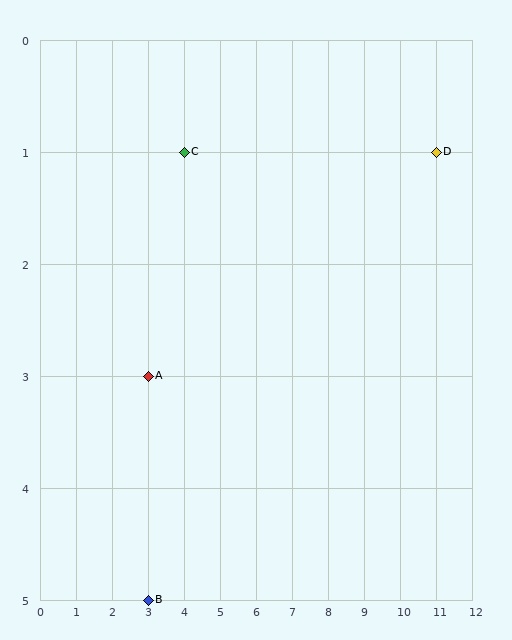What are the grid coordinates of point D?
Point D is at grid coordinates (11, 1).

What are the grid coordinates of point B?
Point B is at grid coordinates (3, 5).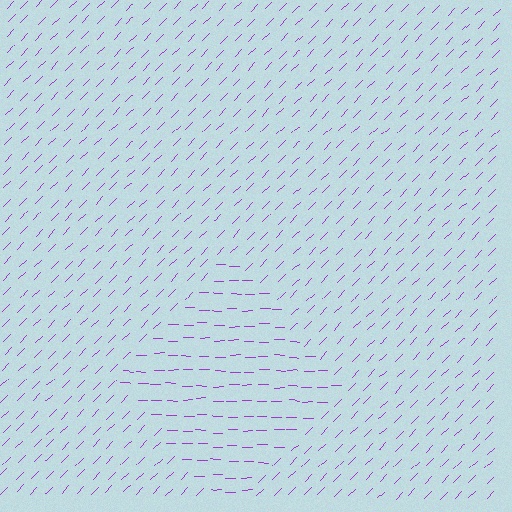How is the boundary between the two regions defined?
The boundary is defined purely by a change in line orientation (approximately 45 degrees difference). All lines are the same color and thickness.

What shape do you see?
I see a diamond.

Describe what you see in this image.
The image is filled with small purple line segments. A diamond region in the image has lines oriented differently from the surrounding lines, creating a visible texture boundary.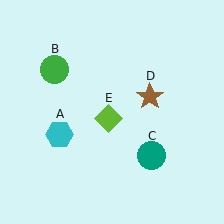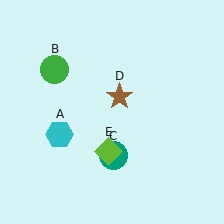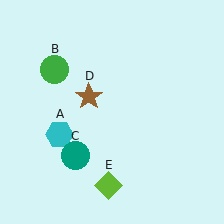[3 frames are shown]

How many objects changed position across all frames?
3 objects changed position: teal circle (object C), brown star (object D), lime diamond (object E).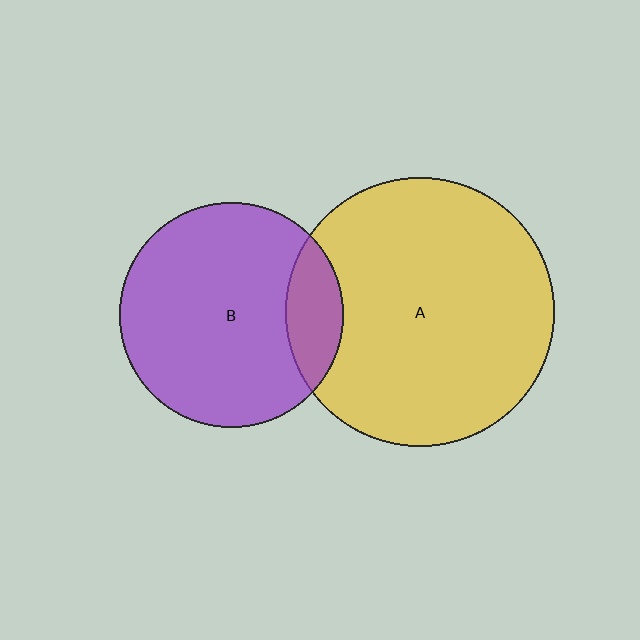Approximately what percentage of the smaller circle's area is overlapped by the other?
Approximately 15%.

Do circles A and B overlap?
Yes.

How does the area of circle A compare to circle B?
Approximately 1.4 times.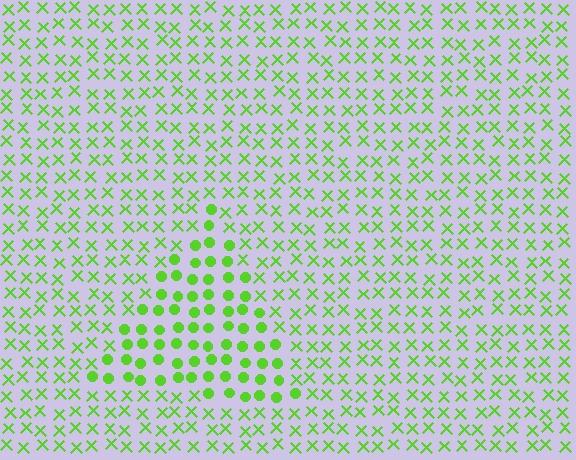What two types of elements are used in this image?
The image uses circles inside the triangle region and X marks outside it.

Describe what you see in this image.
The image is filled with small lime elements arranged in a uniform grid. A triangle-shaped region contains circles, while the surrounding area contains X marks. The boundary is defined purely by the change in element shape.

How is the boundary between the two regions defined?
The boundary is defined by a change in element shape: circles inside vs. X marks outside. All elements share the same color and spacing.